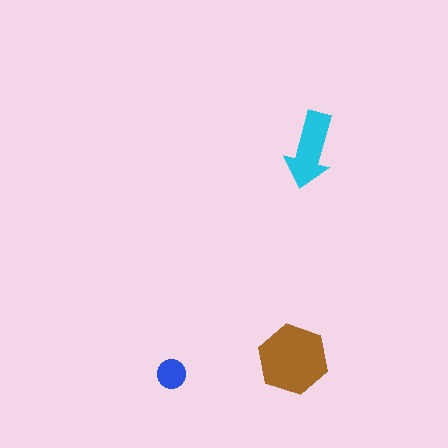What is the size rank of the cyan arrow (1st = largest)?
2nd.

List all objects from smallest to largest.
The blue circle, the cyan arrow, the brown hexagon.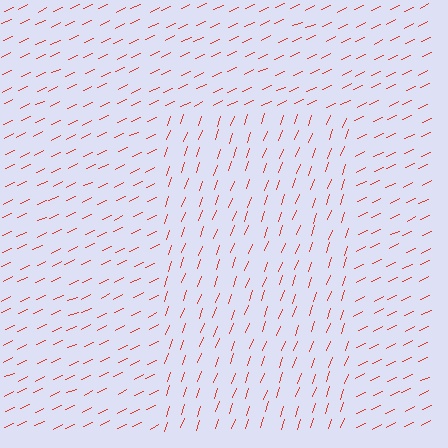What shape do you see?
I see a rectangle.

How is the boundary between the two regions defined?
The boundary is defined purely by a change in line orientation (approximately 45 degrees difference). All lines are the same color and thickness.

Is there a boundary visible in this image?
Yes, there is a texture boundary formed by a change in line orientation.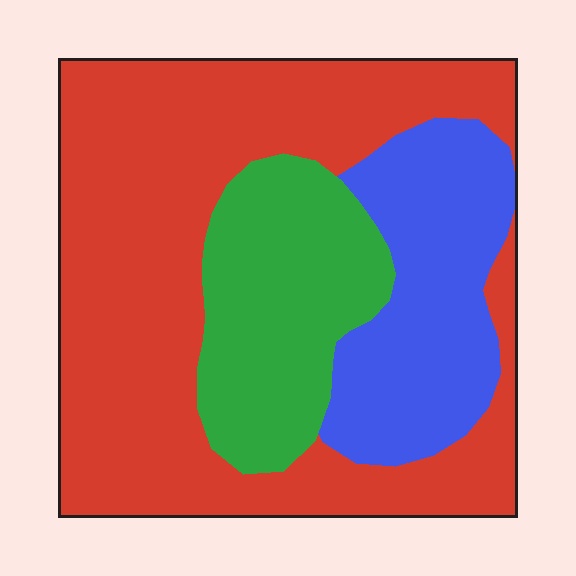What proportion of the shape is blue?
Blue takes up about one fifth (1/5) of the shape.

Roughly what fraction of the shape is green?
Green covers about 20% of the shape.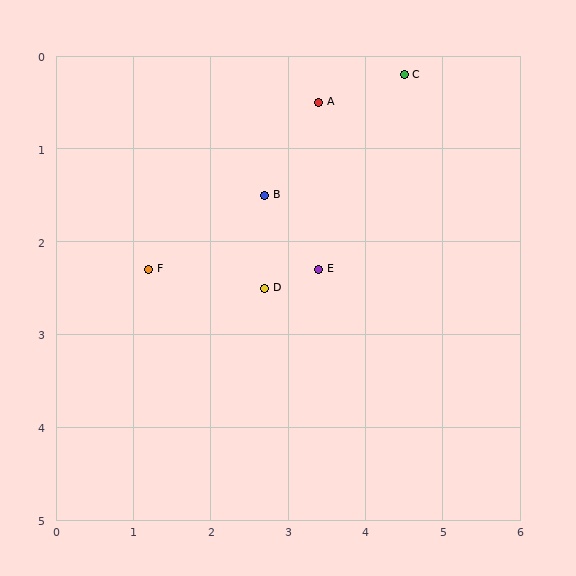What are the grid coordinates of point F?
Point F is at approximately (1.2, 2.3).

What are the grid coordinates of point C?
Point C is at approximately (4.5, 0.2).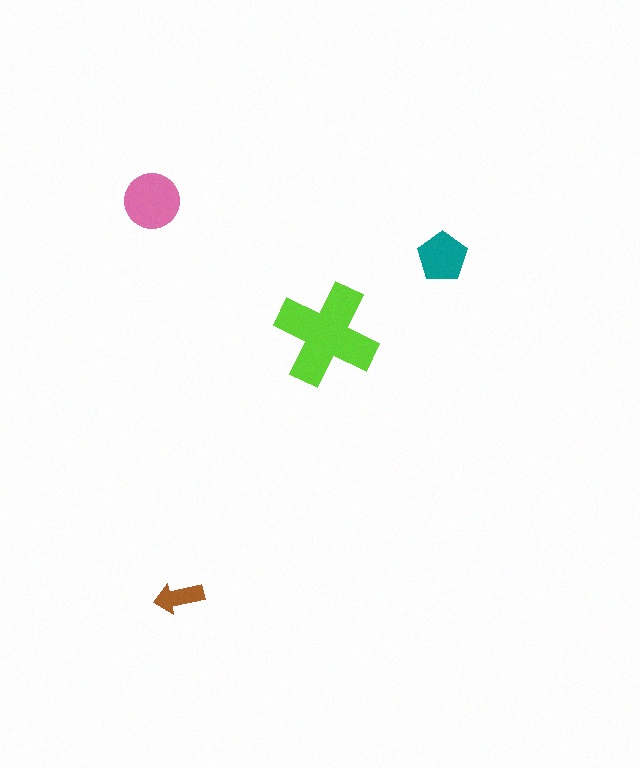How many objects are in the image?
There are 4 objects in the image.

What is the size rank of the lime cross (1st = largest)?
1st.